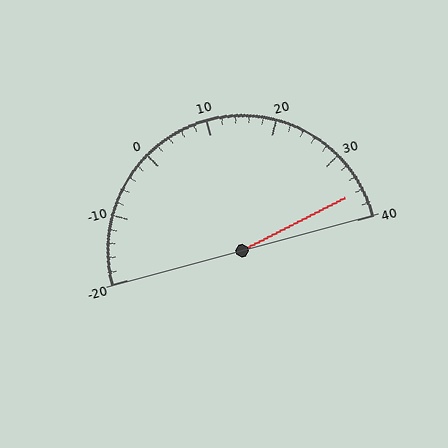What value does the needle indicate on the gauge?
The needle indicates approximately 36.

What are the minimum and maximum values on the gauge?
The gauge ranges from -20 to 40.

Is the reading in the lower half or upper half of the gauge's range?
The reading is in the upper half of the range (-20 to 40).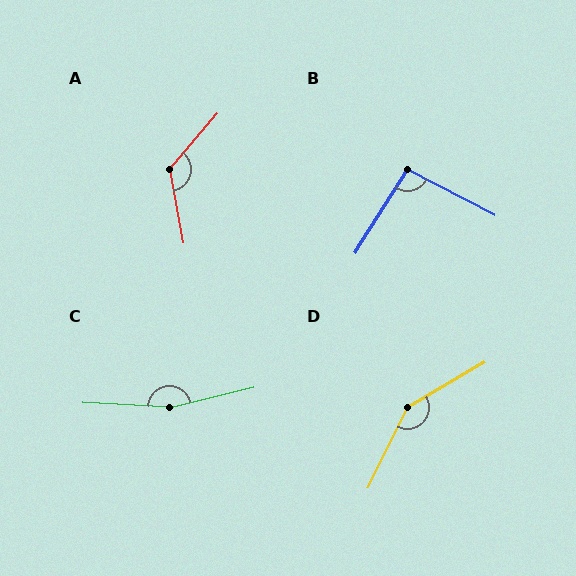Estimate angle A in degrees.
Approximately 129 degrees.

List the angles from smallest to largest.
B (95°), A (129°), D (146°), C (163°).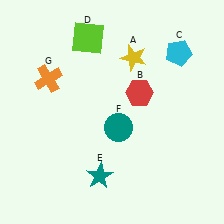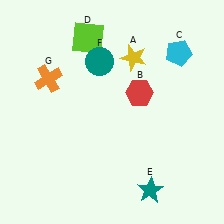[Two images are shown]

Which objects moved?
The objects that moved are: the teal star (E), the teal circle (F).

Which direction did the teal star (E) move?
The teal star (E) moved right.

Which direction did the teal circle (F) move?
The teal circle (F) moved up.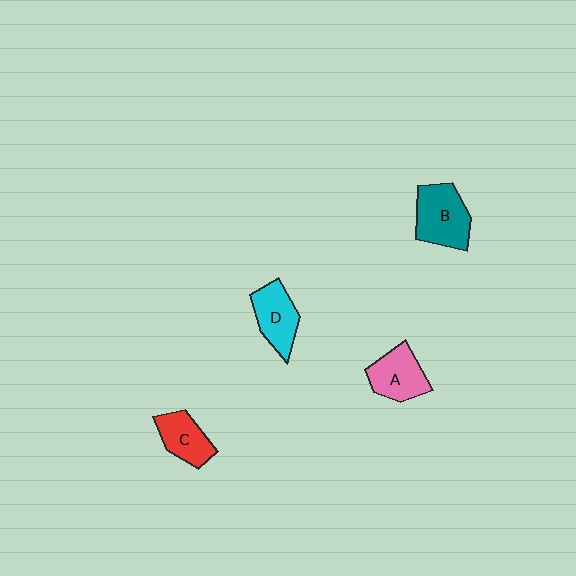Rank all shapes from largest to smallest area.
From largest to smallest: B (teal), A (pink), D (cyan), C (red).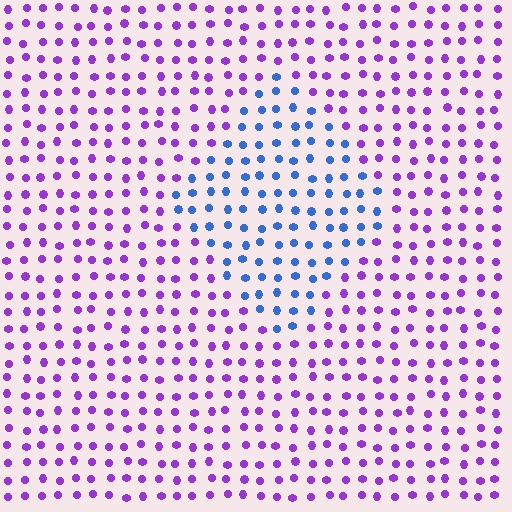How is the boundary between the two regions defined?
The boundary is defined purely by a slight shift in hue (about 59 degrees). Spacing, size, and orientation are identical on both sides.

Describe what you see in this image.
The image is filled with small purple elements in a uniform arrangement. A diamond-shaped region is visible where the elements are tinted to a slightly different hue, forming a subtle color boundary.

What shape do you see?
I see a diamond.